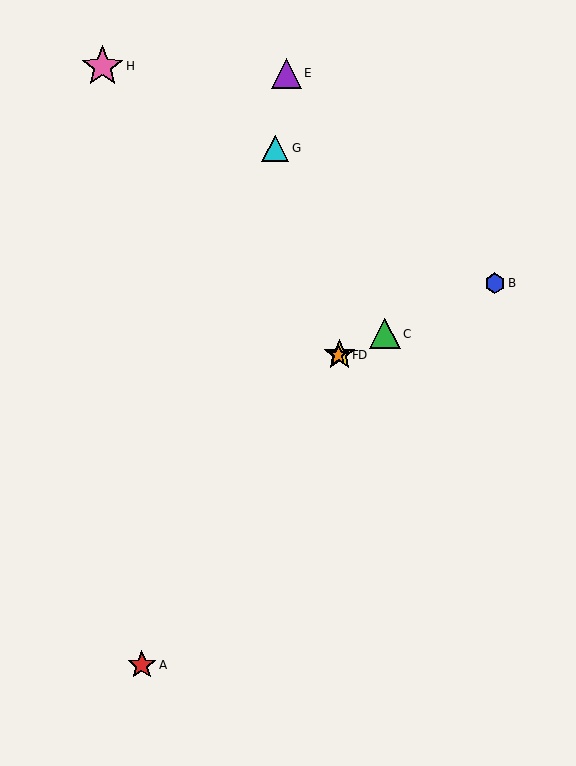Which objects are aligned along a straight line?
Objects B, C, D, F are aligned along a straight line.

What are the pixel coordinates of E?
Object E is at (287, 73).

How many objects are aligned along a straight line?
4 objects (B, C, D, F) are aligned along a straight line.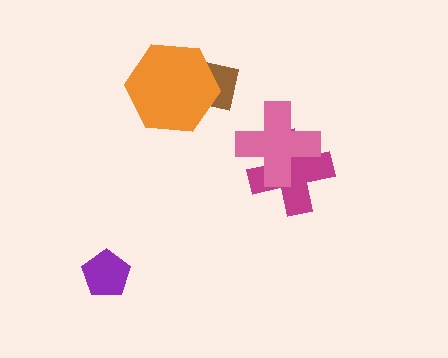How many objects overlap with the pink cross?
1 object overlaps with the pink cross.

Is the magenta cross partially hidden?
Yes, it is partially covered by another shape.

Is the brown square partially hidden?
Yes, it is partially covered by another shape.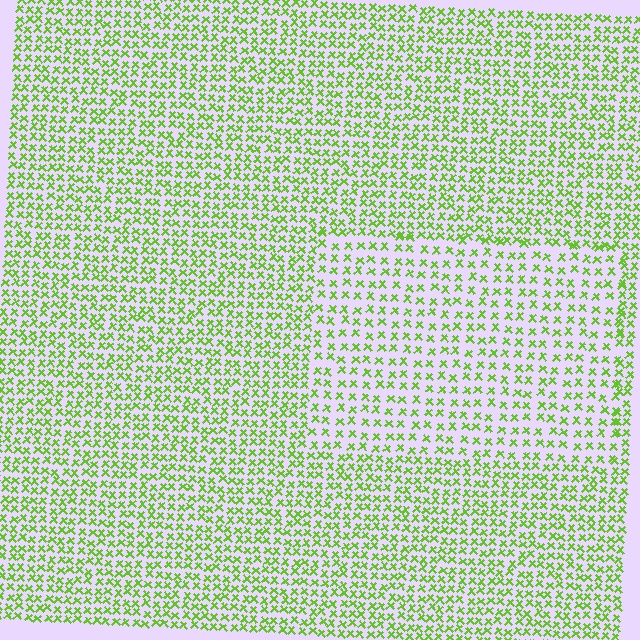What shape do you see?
I see a rectangle.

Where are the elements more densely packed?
The elements are more densely packed outside the rectangle boundary.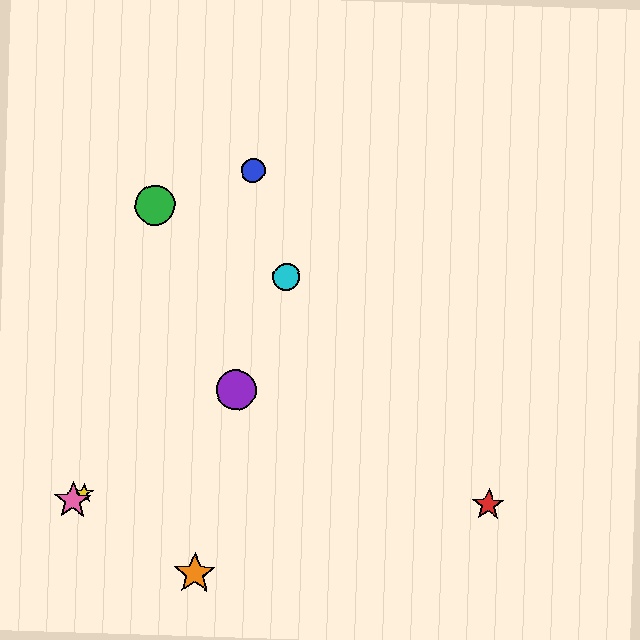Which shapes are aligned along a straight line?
The yellow star, the purple circle, the pink star are aligned along a straight line.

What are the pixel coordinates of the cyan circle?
The cyan circle is at (287, 277).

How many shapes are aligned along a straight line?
3 shapes (the yellow star, the purple circle, the pink star) are aligned along a straight line.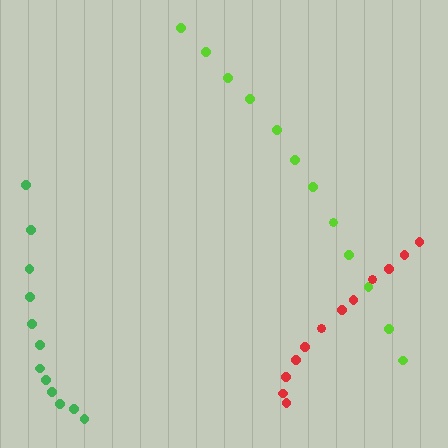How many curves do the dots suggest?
There are 3 distinct paths.